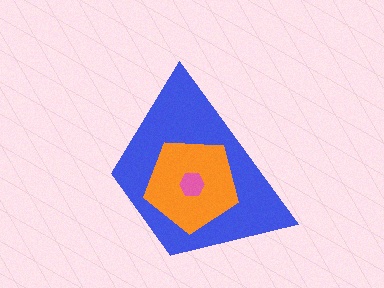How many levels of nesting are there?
3.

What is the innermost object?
The pink hexagon.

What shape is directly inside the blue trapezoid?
The orange pentagon.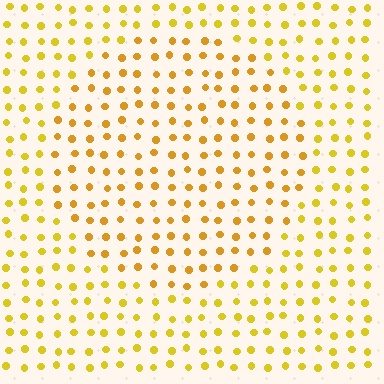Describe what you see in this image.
The image is filled with small yellow elements in a uniform arrangement. A circle-shaped region is visible where the elements are tinted to a slightly different hue, forming a subtle color boundary.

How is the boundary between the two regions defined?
The boundary is defined purely by a slight shift in hue (about 16 degrees). Spacing, size, and orientation are identical on both sides.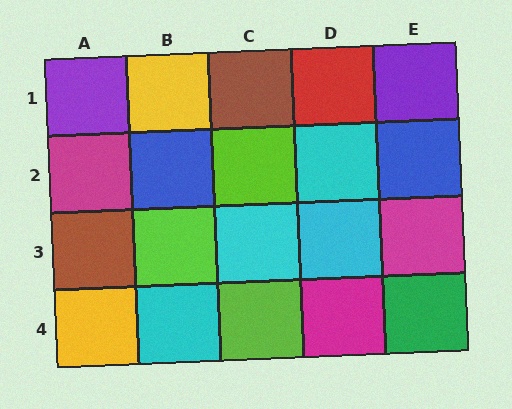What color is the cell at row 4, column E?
Green.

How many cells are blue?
2 cells are blue.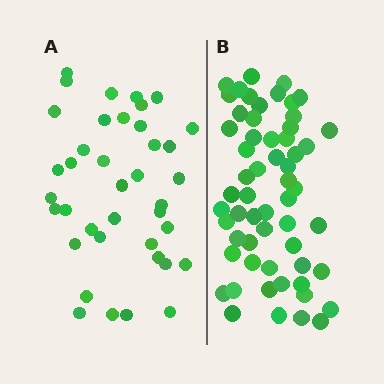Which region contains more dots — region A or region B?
Region B (the right region) has more dots.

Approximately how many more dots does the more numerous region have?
Region B has approximately 20 more dots than region A.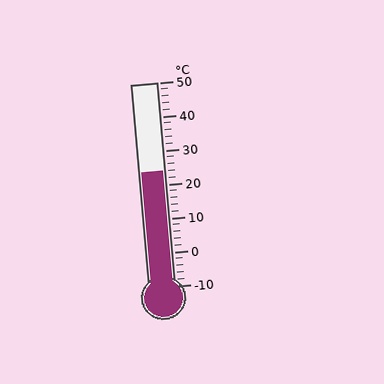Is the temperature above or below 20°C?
The temperature is above 20°C.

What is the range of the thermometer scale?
The thermometer scale ranges from -10°C to 50°C.